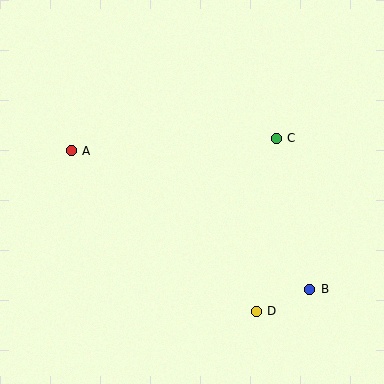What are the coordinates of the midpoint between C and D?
The midpoint between C and D is at (266, 225).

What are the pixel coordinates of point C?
Point C is at (276, 138).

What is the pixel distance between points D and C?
The distance between D and C is 174 pixels.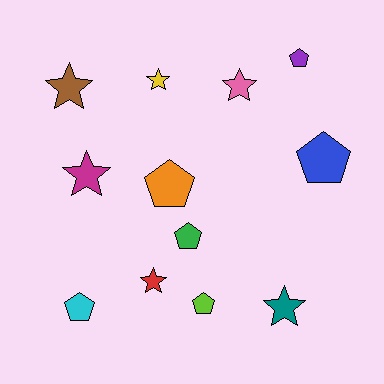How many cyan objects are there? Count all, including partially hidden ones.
There is 1 cyan object.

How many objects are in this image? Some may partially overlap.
There are 12 objects.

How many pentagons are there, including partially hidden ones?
There are 6 pentagons.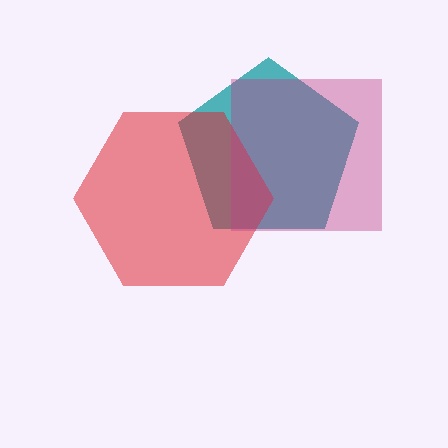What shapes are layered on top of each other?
The layered shapes are: a teal pentagon, a red hexagon, a magenta square.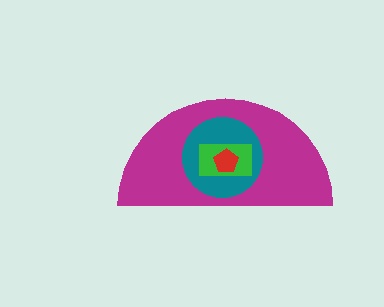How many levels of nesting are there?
4.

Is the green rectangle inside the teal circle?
Yes.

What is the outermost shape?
The magenta semicircle.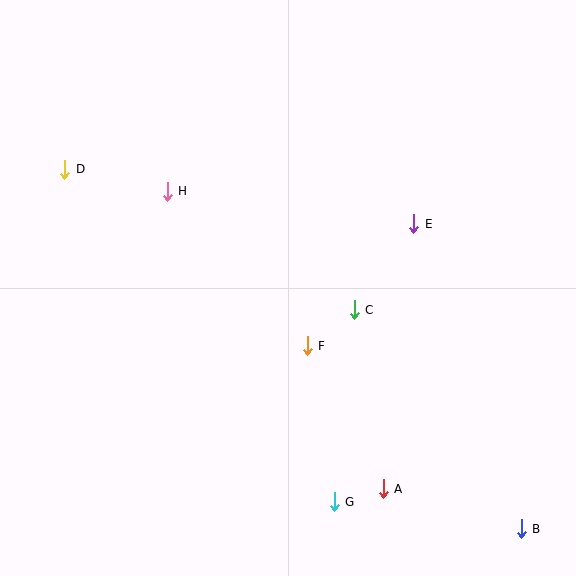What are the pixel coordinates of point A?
Point A is at (383, 489).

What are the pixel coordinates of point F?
Point F is at (307, 346).